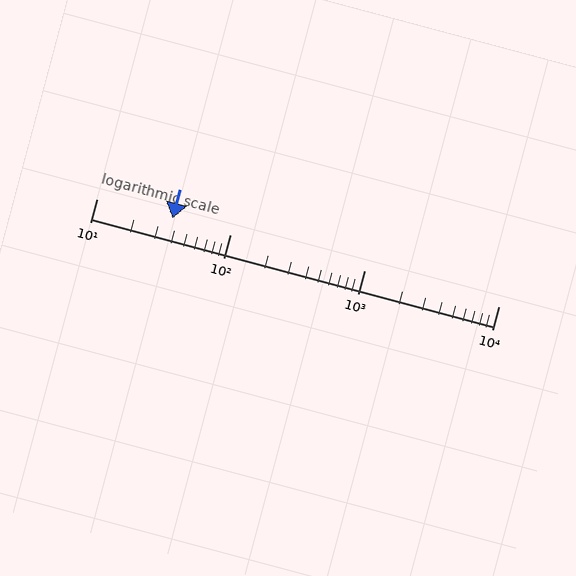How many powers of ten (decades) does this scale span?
The scale spans 3 decades, from 10 to 10000.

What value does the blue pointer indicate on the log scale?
The pointer indicates approximately 37.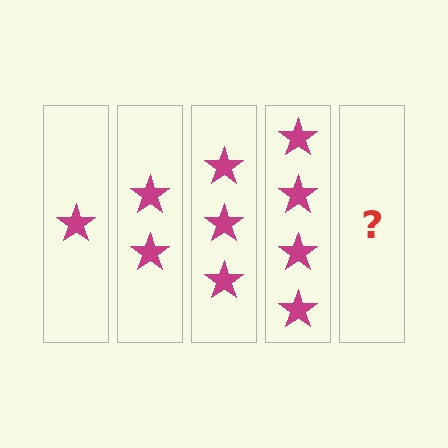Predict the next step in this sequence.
The next step is 5 stars.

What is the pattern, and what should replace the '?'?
The pattern is that each step adds one more star. The '?' should be 5 stars.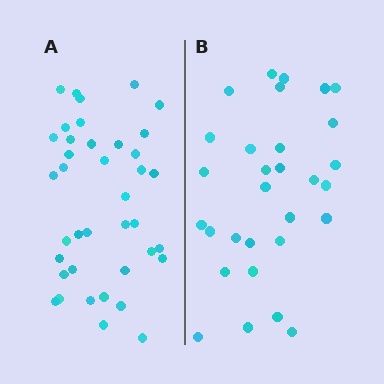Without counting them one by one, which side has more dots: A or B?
Region A (the left region) has more dots.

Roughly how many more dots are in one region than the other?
Region A has roughly 8 or so more dots than region B.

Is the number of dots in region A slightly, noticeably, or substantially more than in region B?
Region A has noticeably more, but not dramatically so. The ratio is roughly 1.3 to 1.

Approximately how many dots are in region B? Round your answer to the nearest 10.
About 30 dots.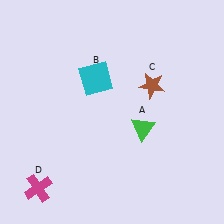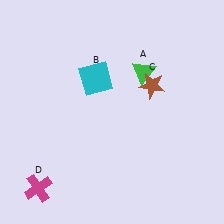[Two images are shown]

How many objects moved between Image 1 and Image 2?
1 object moved between the two images.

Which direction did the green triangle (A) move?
The green triangle (A) moved up.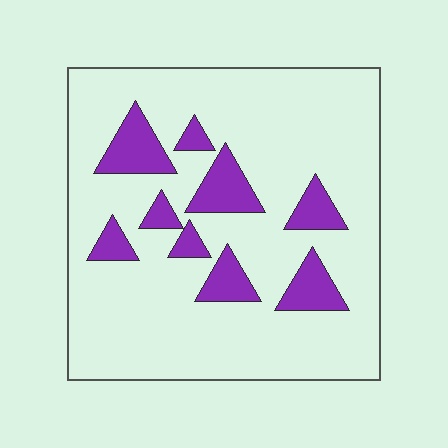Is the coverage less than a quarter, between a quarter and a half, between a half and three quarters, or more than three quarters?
Less than a quarter.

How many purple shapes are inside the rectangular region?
9.